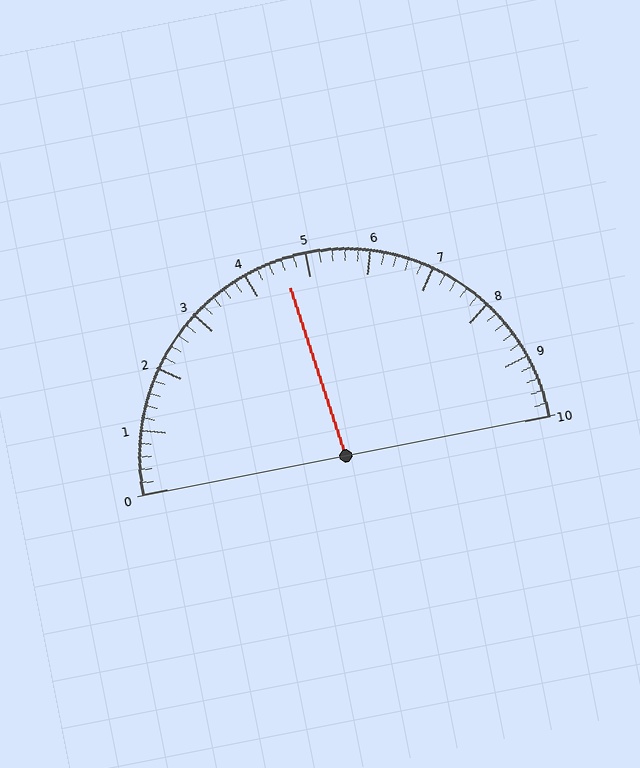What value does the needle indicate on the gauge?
The needle indicates approximately 4.6.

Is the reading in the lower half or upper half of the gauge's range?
The reading is in the lower half of the range (0 to 10).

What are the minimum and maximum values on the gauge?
The gauge ranges from 0 to 10.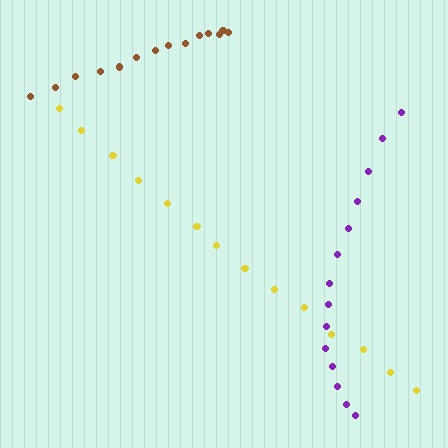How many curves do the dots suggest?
There are 3 distinct paths.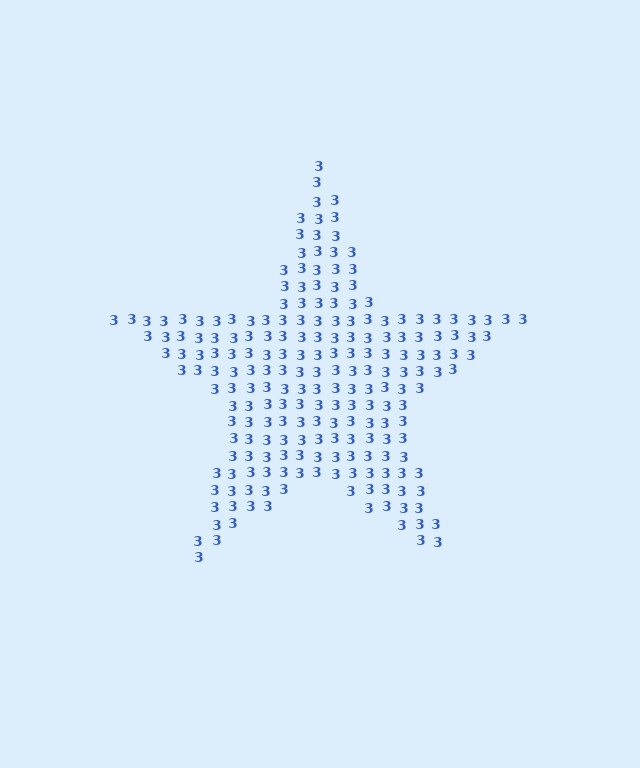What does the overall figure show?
The overall figure shows a star.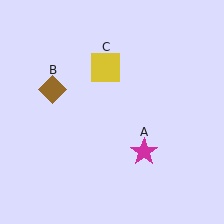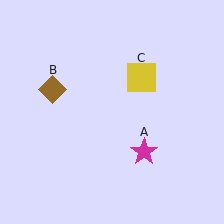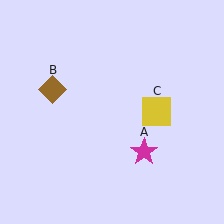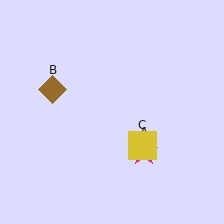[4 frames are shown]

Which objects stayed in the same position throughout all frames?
Magenta star (object A) and brown diamond (object B) remained stationary.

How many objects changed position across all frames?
1 object changed position: yellow square (object C).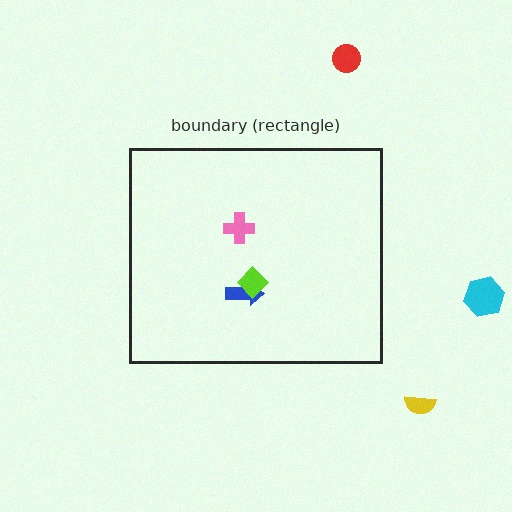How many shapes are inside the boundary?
3 inside, 3 outside.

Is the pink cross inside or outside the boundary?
Inside.